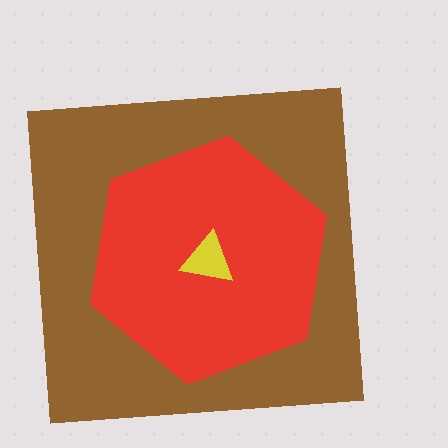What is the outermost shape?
The brown square.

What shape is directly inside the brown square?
The red hexagon.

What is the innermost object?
The yellow triangle.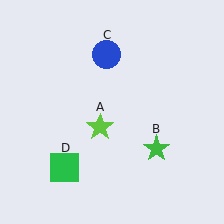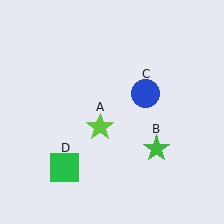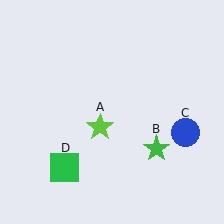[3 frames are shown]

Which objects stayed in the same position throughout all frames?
Lime star (object A) and green star (object B) and green square (object D) remained stationary.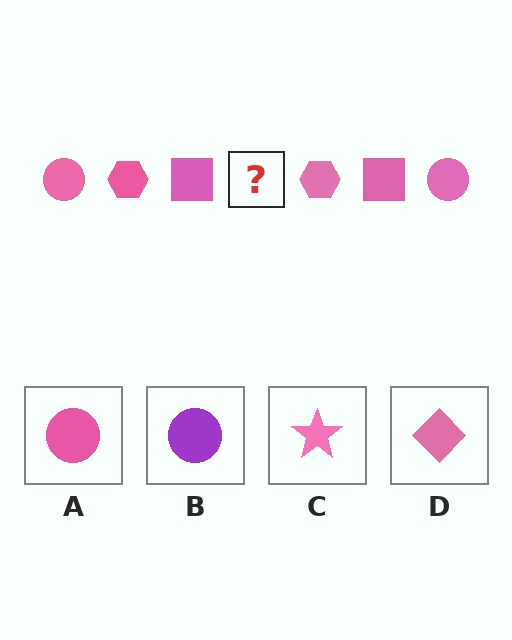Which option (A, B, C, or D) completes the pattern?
A.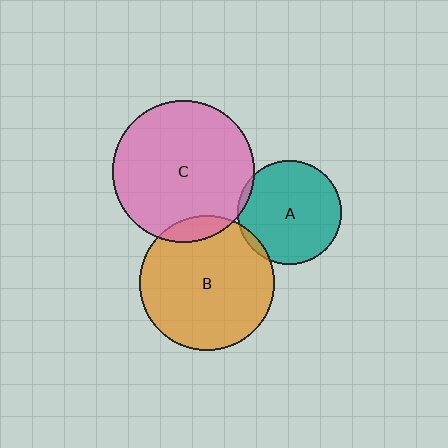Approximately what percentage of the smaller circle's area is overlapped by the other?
Approximately 5%.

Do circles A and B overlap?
Yes.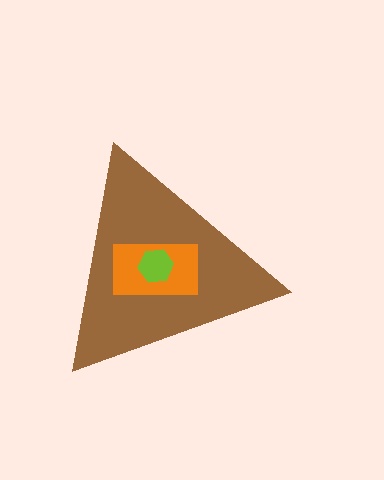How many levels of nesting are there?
3.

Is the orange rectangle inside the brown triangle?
Yes.